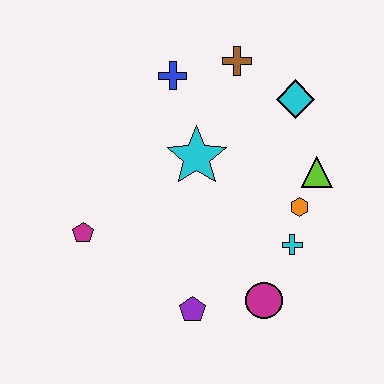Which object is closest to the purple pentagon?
The magenta circle is closest to the purple pentagon.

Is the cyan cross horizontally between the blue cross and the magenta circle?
No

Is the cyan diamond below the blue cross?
Yes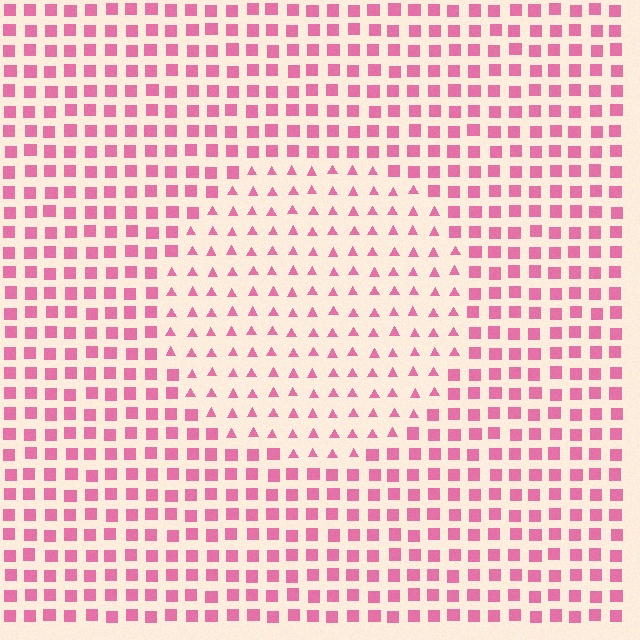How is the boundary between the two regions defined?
The boundary is defined by a change in element shape: triangles inside vs. squares outside. All elements share the same color and spacing.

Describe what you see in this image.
The image is filled with small pink elements arranged in a uniform grid. A circle-shaped region contains triangles, while the surrounding area contains squares. The boundary is defined purely by the change in element shape.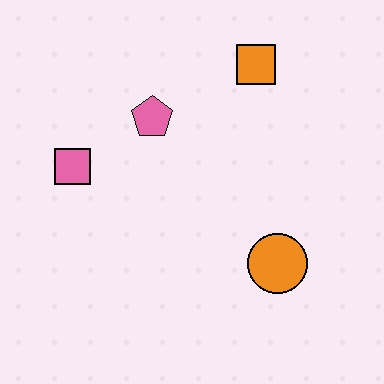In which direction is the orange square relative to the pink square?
The orange square is to the right of the pink square.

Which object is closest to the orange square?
The pink pentagon is closest to the orange square.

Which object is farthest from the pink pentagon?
The orange circle is farthest from the pink pentagon.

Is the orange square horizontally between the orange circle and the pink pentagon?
Yes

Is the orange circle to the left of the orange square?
No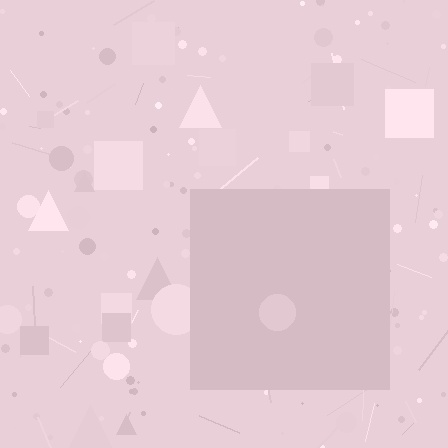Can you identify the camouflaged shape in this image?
The camouflaged shape is a square.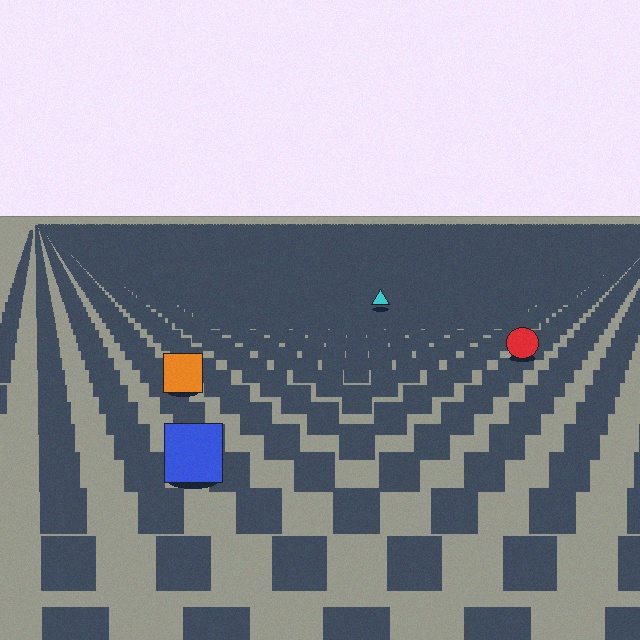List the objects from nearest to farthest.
From nearest to farthest: the blue square, the orange square, the red circle, the cyan triangle.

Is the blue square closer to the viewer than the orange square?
Yes. The blue square is closer — you can tell from the texture gradient: the ground texture is coarser near it.